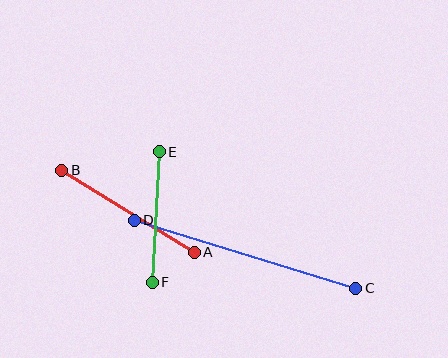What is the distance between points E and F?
The distance is approximately 131 pixels.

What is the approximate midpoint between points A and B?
The midpoint is at approximately (128, 211) pixels.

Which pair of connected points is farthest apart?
Points C and D are farthest apart.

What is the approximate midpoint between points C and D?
The midpoint is at approximately (245, 254) pixels.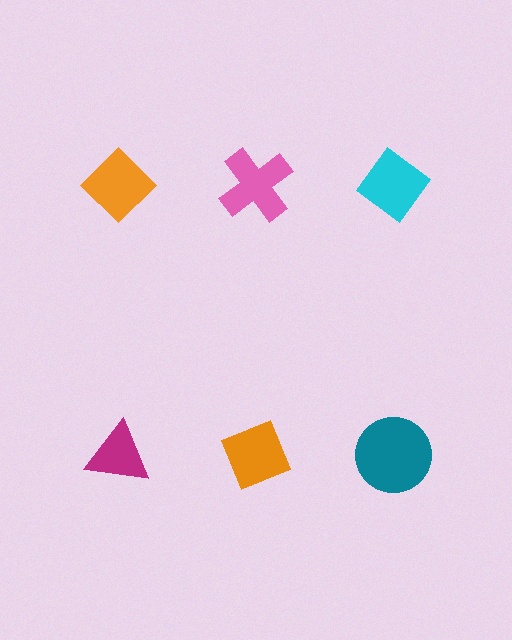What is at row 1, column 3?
A cyan diamond.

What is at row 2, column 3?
A teal circle.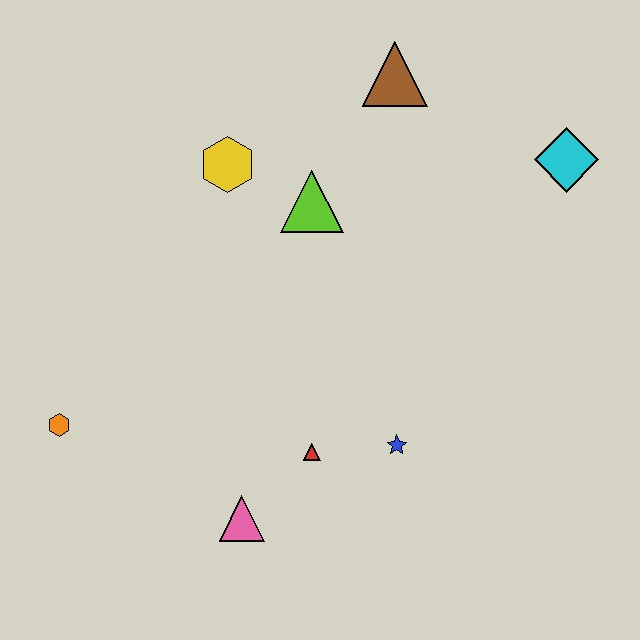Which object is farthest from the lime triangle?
The orange hexagon is farthest from the lime triangle.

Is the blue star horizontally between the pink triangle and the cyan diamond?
Yes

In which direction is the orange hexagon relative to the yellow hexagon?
The orange hexagon is below the yellow hexagon.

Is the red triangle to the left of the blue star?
Yes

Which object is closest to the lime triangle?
The yellow hexagon is closest to the lime triangle.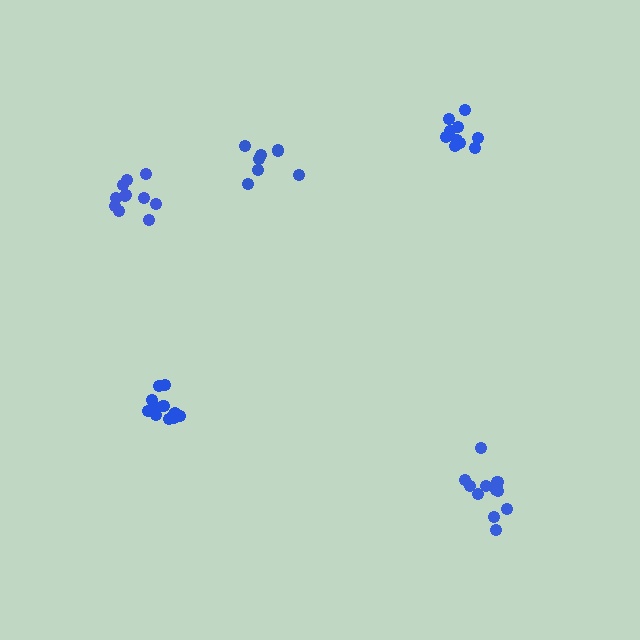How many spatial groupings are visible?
There are 5 spatial groupings.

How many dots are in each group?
Group 1: 11 dots, Group 2: 10 dots, Group 3: 12 dots, Group 4: 12 dots, Group 5: 7 dots (52 total).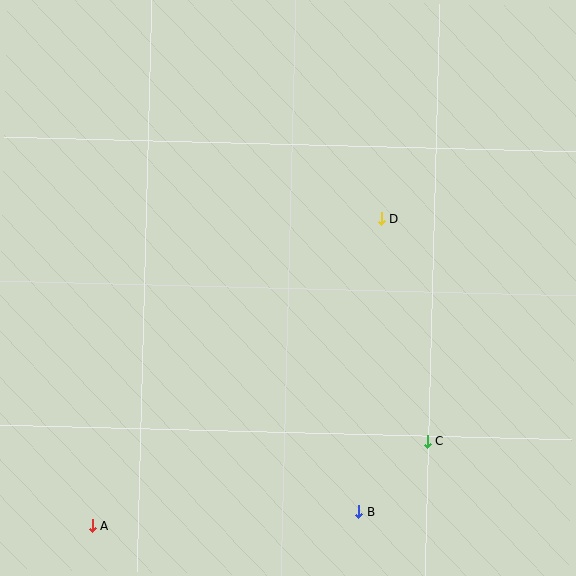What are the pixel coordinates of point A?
Point A is at (92, 526).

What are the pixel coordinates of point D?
Point D is at (381, 219).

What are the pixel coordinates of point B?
Point B is at (359, 511).